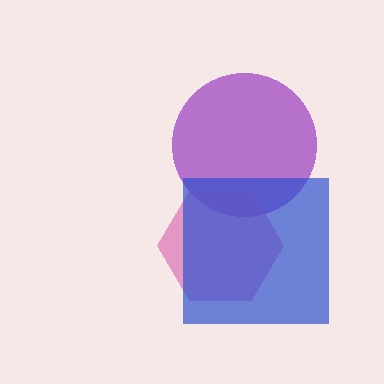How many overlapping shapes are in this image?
There are 3 overlapping shapes in the image.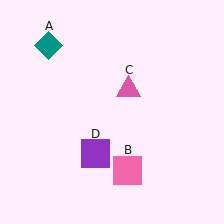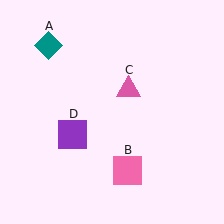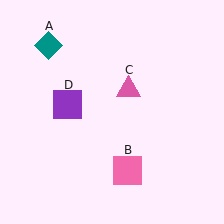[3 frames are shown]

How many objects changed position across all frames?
1 object changed position: purple square (object D).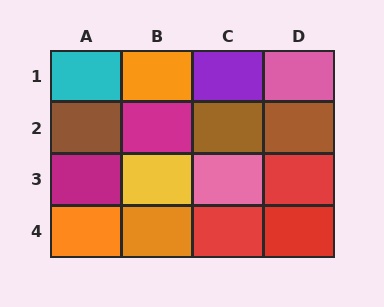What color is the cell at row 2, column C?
Brown.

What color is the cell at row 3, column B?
Yellow.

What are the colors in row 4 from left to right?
Orange, orange, red, red.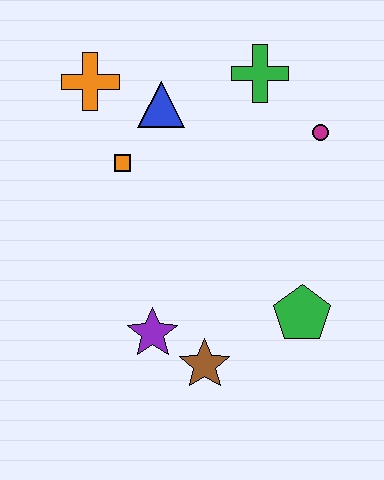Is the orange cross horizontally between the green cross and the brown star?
No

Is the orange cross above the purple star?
Yes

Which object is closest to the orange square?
The blue triangle is closest to the orange square.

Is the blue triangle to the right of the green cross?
No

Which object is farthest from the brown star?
The orange cross is farthest from the brown star.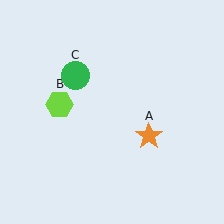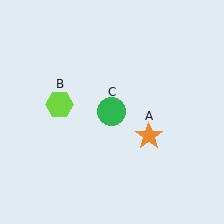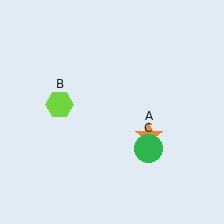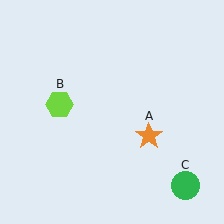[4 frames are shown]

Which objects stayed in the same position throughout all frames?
Orange star (object A) and lime hexagon (object B) remained stationary.